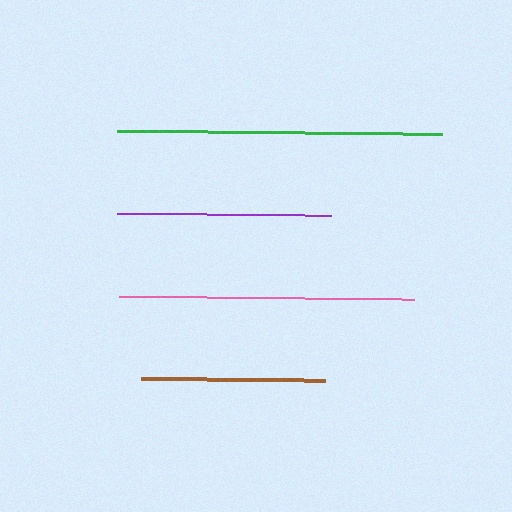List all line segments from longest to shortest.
From longest to shortest: green, pink, purple, brown.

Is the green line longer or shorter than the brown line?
The green line is longer than the brown line.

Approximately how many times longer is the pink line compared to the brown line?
The pink line is approximately 1.6 times the length of the brown line.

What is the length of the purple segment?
The purple segment is approximately 215 pixels long.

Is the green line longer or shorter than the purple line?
The green line is longer than the purple line.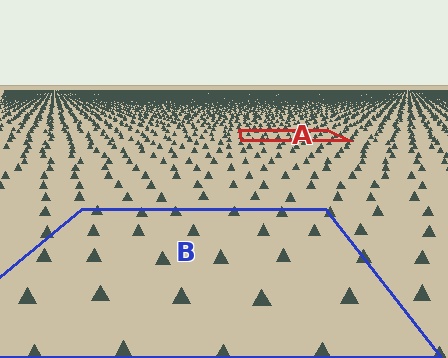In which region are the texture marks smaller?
The texture marks are smaller in region A, because it is farther away.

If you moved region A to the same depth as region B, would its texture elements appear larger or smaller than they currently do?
They would appear larger. At a closer depth, the same texture elements are projected at a bigger on-screen size.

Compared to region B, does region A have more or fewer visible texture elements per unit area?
Region A has more texture elements per unit area — they are packed more densely because it is farther away.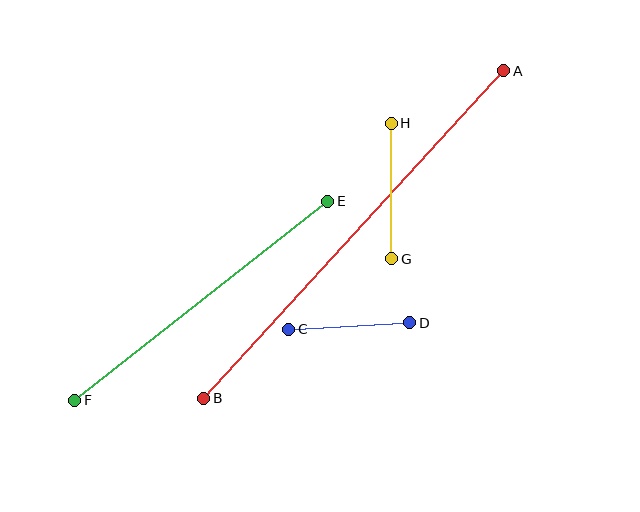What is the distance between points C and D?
The distance is approximately 121 pixels.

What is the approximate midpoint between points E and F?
The midpoint is at approximately (201, 301) pixels.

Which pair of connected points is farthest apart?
Points A and B are farthest apart.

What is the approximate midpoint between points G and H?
The midpoint is at approximately (391, 191) pixels.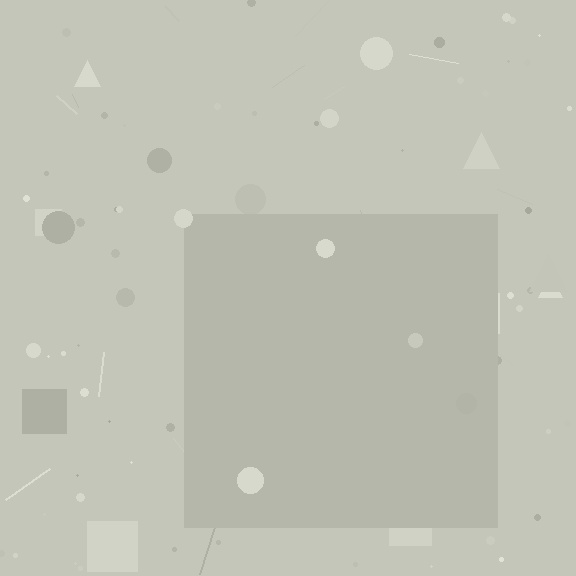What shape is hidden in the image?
A square is hidden in the image.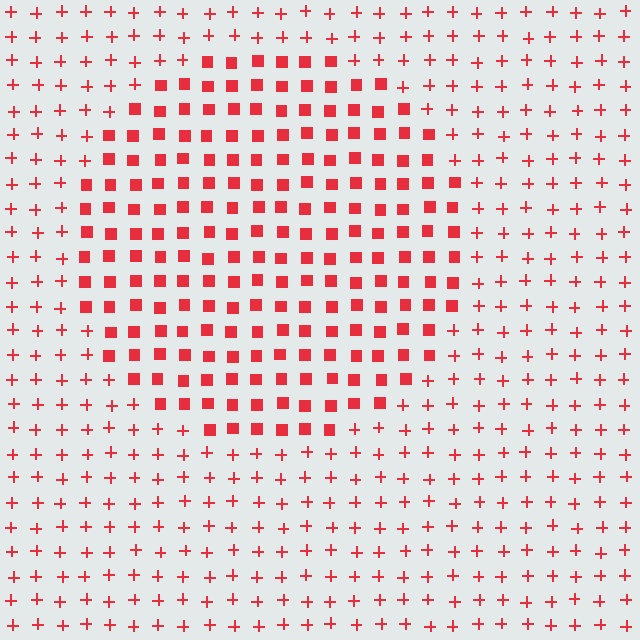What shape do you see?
I see a circle.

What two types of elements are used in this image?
The image uses squares inside the circle region and plus signs outside it.